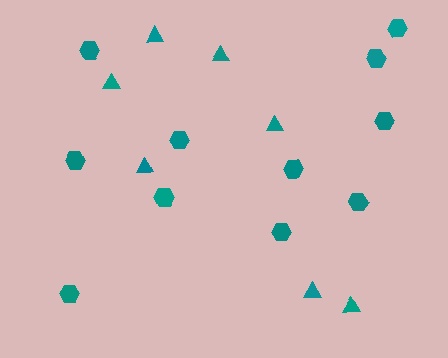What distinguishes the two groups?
There are 2 groups: one group of hexagons (11) and one group of triangles (7).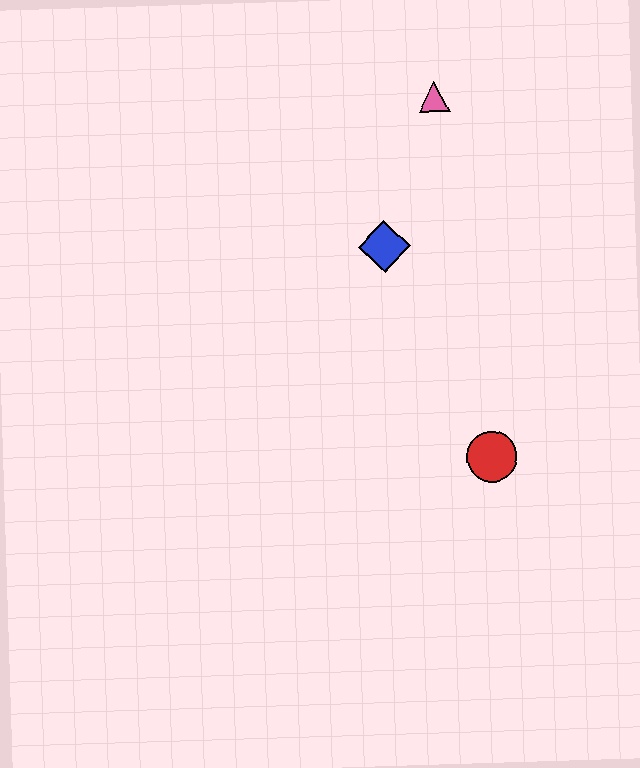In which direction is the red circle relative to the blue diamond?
The red circle is below the blue diamond.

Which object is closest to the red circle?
The blue diamond is closest to the red circle.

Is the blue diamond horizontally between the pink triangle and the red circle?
No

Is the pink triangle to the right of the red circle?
No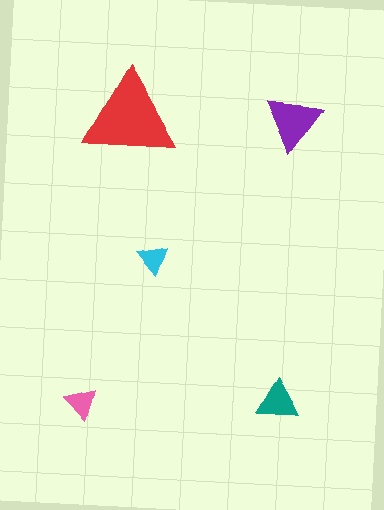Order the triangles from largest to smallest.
the red one, the purple one, the teal one, the pink one, the cyan one.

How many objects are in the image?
There are 5 objects in the image.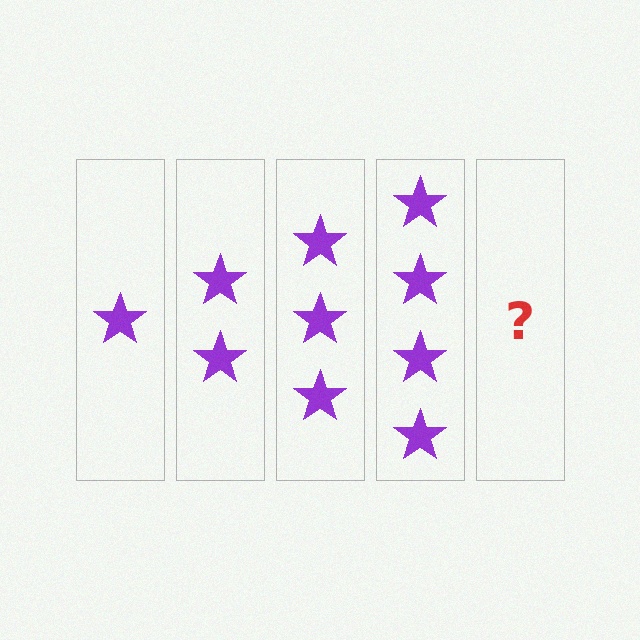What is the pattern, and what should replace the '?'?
The pattern is that each step adds one more star. The '?' should be 5 stars.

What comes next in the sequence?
The next element should be 5 stars.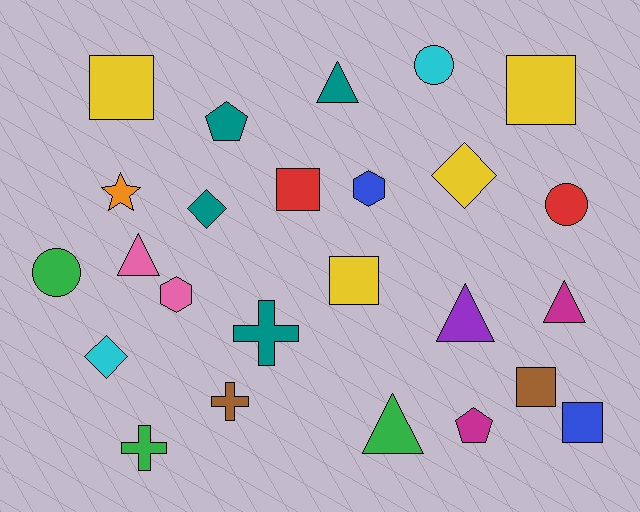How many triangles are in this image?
There are 5 triangles.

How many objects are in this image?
There are 25 objects.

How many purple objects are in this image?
There is 1 purple object.